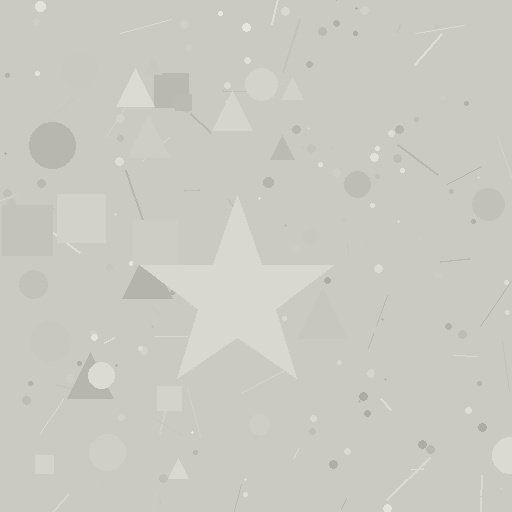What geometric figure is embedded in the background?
A star is embedded in the background.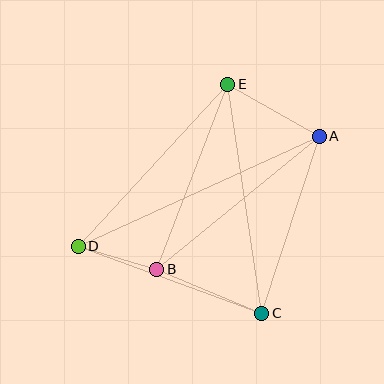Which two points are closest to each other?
Points B and D are closest to each other.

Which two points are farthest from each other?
Points A and D are farthest from each other.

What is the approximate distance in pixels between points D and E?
The distance between D and E is approximately 221 pixels.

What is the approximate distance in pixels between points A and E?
The distance between A and E is approximately 105 pixels.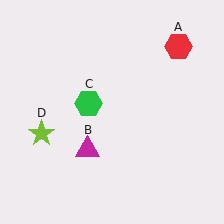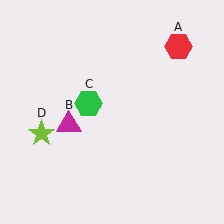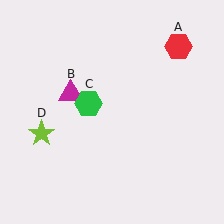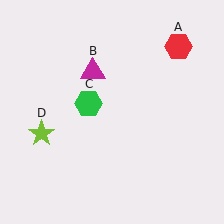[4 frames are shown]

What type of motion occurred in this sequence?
The magenta triangle (object B) rotated clockwise around the center of the scene.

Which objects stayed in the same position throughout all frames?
Red hexagon (object A) and green hexagon (object C) and lime star (object D) remained stationary.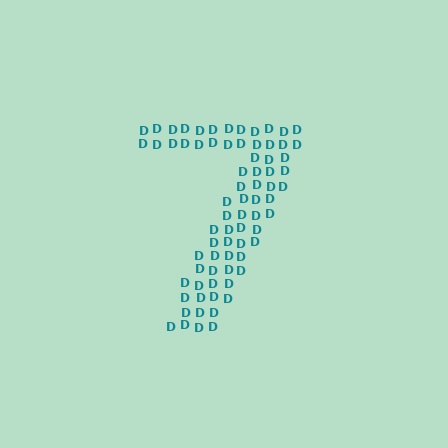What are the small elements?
The small elements are letter D's.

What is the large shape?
The large shape is the digit 7.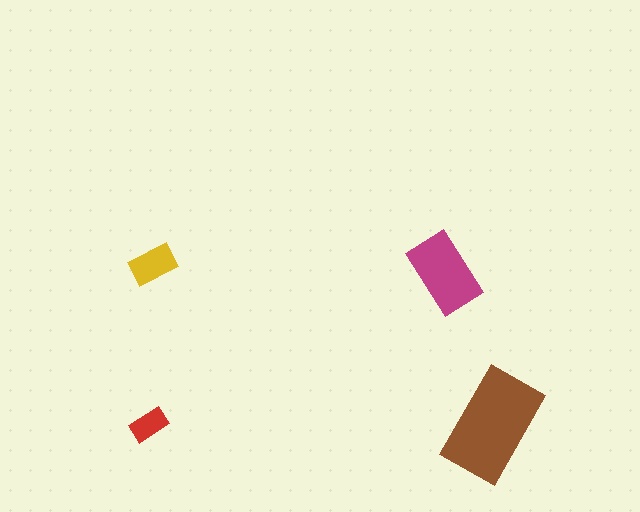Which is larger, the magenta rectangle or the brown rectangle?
The brown one.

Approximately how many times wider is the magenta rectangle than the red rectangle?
About 2 times wider.